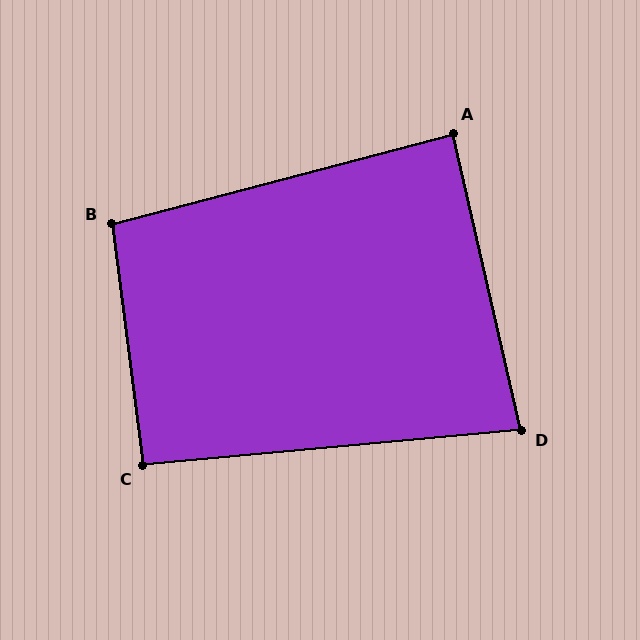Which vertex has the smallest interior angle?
D, at approximately 83 degrees.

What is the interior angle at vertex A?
Approximately 88 degrees (approximately right).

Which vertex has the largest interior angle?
B, at approximately 97 degrees.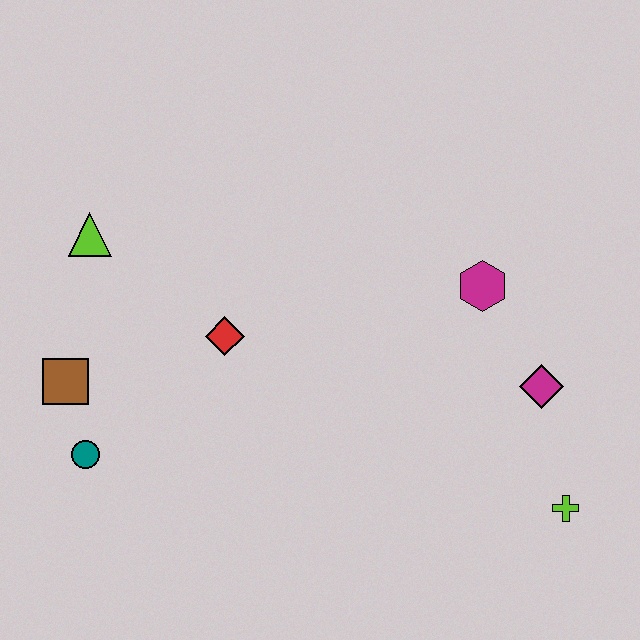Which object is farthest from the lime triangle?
The lime cross is farthest from the lime triangle.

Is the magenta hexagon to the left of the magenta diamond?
Yes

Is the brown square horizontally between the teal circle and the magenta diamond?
No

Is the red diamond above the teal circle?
Yes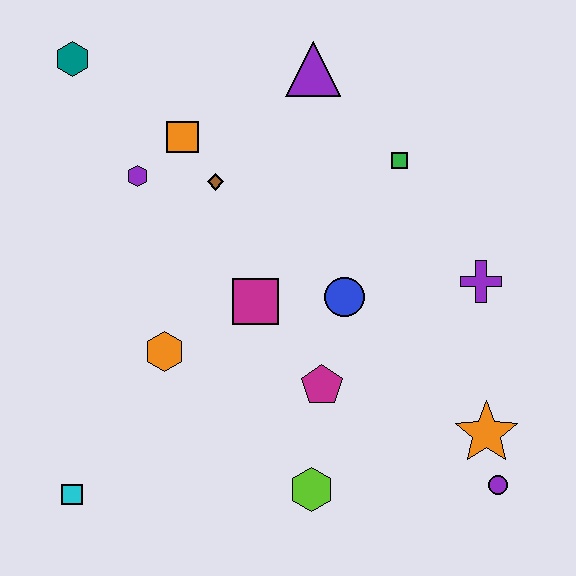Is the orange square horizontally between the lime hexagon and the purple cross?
No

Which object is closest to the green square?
The purple triangle is closest to the green square.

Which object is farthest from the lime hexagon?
The teal hexagon is farthest from the lime hexagon.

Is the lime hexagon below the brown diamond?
Yes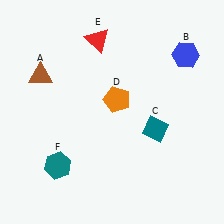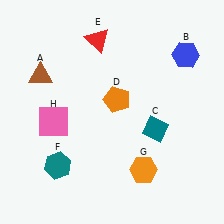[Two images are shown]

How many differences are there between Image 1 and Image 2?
There are 2 differences between the two images.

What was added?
An orange hexagon (G), a pink square (H) were added in Image 2.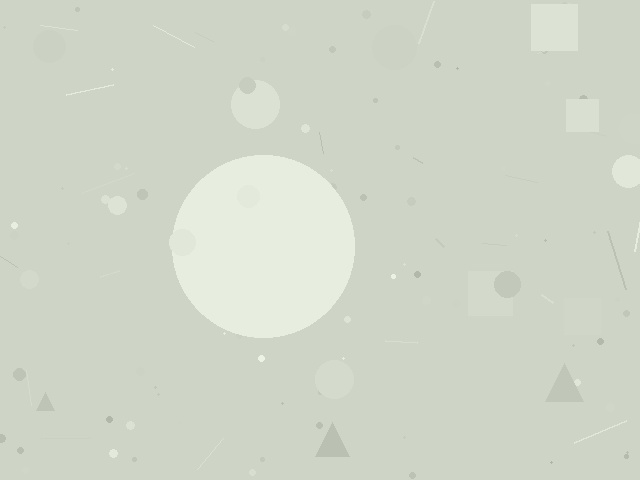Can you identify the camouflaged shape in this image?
The camouflaged shape is a circle.